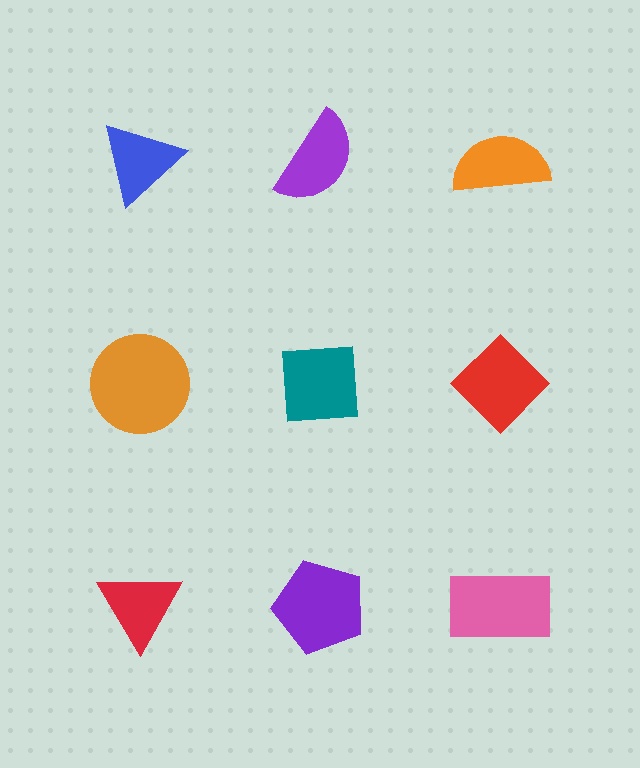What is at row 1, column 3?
An orange semicircle.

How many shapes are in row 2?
3 shapes.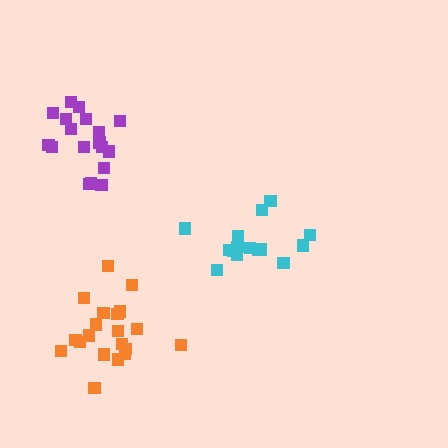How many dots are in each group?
Group 1: 18 dots, Group 2: 15 dots, Group 3: 20 dots (53 total).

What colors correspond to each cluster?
The clusters are colored: purple, cyan, orange.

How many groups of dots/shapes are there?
There are 3 groups.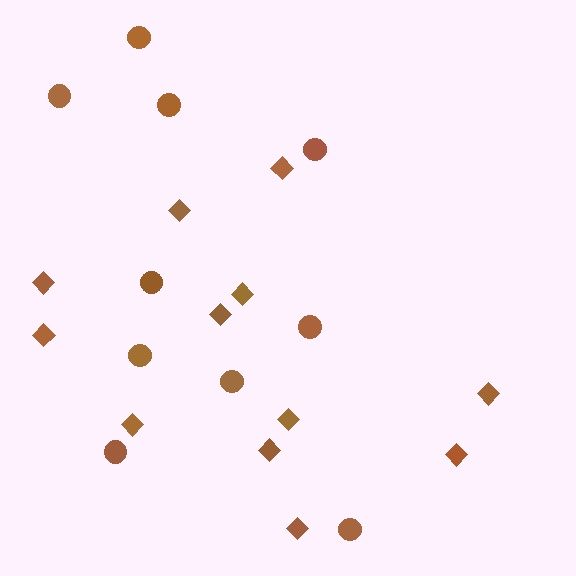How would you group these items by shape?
There are 2 groups: one group of diamonds (12) and one group of circles (10).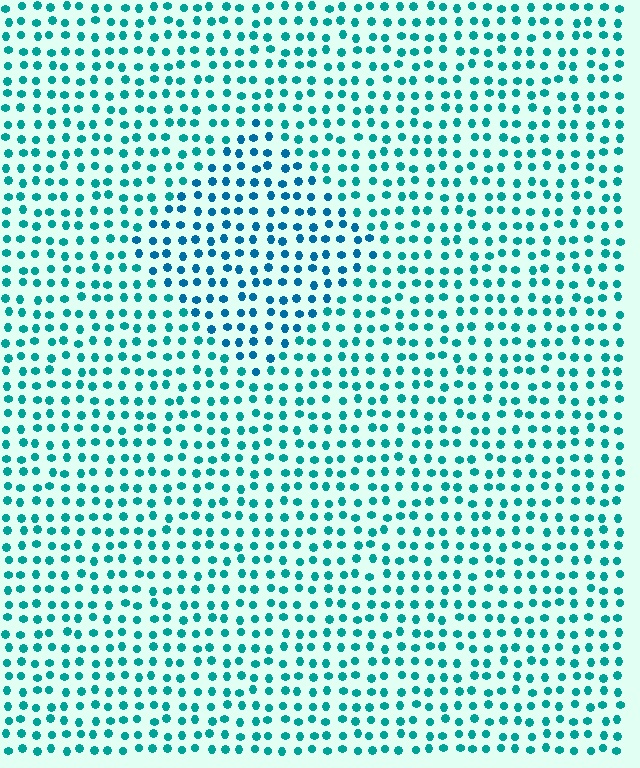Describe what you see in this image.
The image is filled with small teal elements in a uniform arrangement. A diamond-shaped region is visible where the elements are tinted to a slightly different hue, forming a subtle color boundary.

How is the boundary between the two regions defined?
The boundary is defined purely by a slight shift in hue (about 25 degrees). Spacing, size, and orientation are identical on both sides.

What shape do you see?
I see a diamond.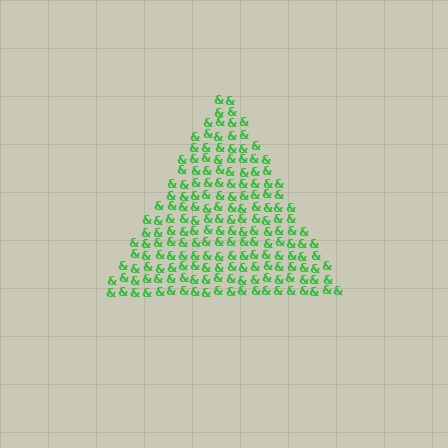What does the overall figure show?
The overall figure shows a triangle.